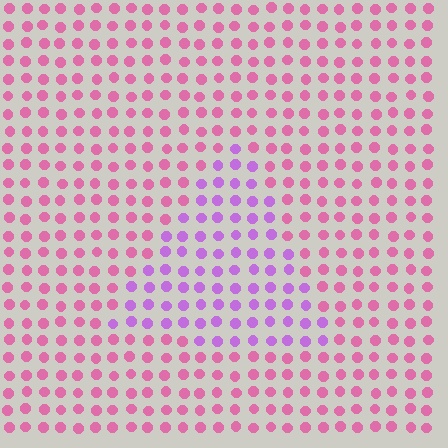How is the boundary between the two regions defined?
The boundary is defined purely by a slight shift in hue (about 43 degrees). Spacing, size, and orientation are identical on both sides.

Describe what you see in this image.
The image is filled with small pink elements in a uniform arrangement. A triangle-shaped region is visible where the elements are tinted to a slightly different hue, forming a subtle color boundary.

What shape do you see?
I see a triangle.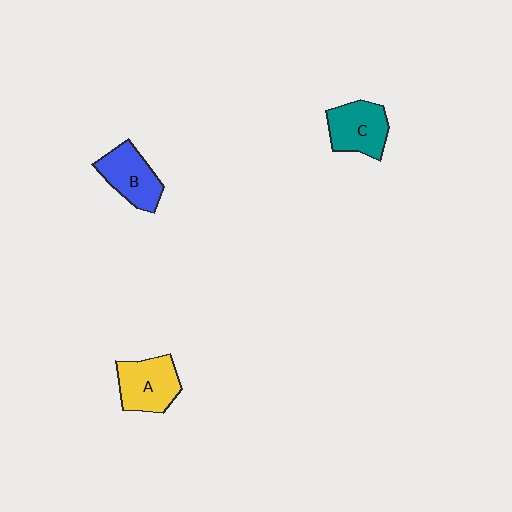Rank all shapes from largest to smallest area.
From largest to smallest: A (yellow), C (teal), B (blue).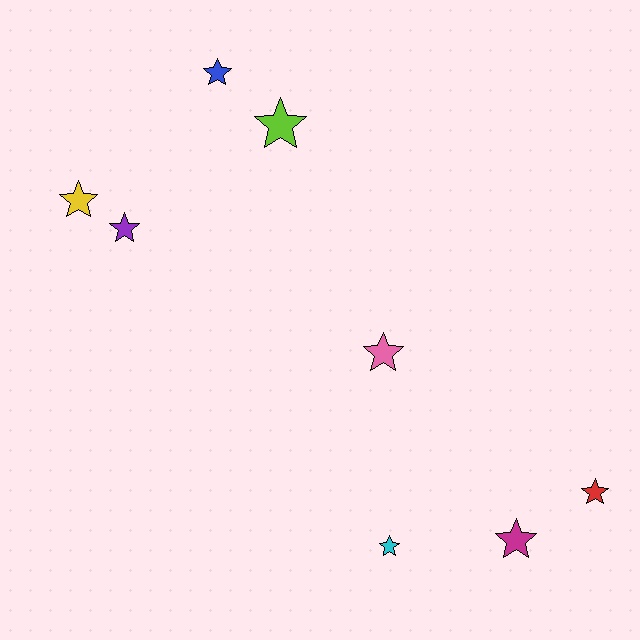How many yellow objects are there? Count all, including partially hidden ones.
There is 1 yellow object.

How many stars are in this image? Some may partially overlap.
There are 8 stars.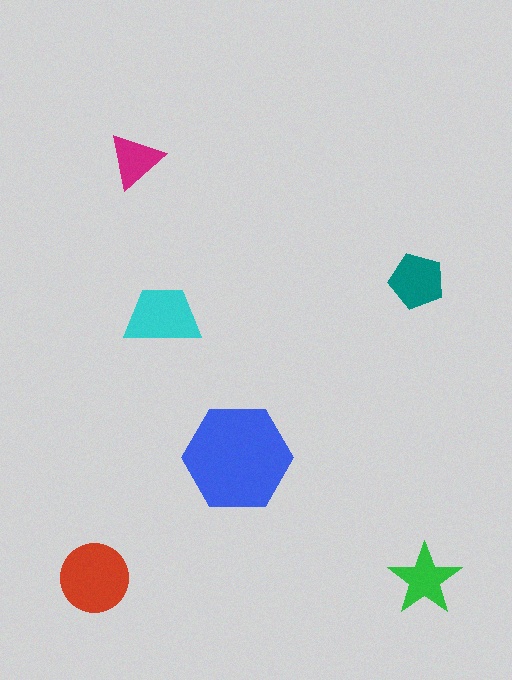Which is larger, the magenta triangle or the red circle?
The red circle.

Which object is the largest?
The blue hexagon.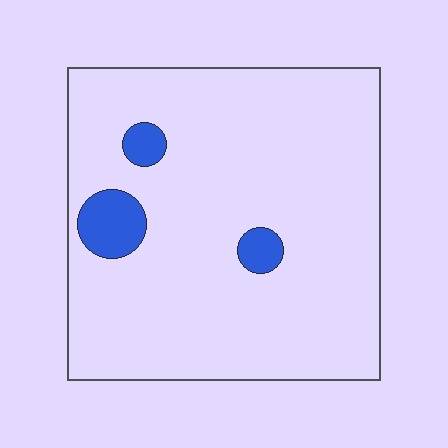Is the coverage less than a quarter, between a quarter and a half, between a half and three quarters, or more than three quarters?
Less than a quarter.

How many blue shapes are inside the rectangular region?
3.